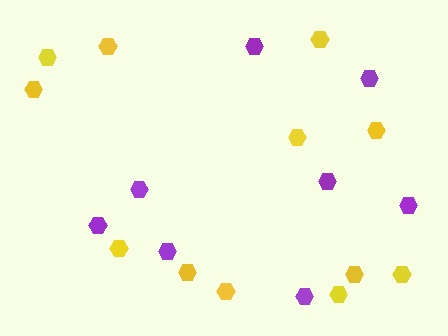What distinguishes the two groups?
There are 2 groups: one group of purple hexagons (8) and one group of yellow hexagons (12).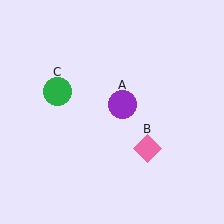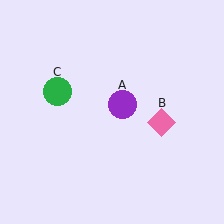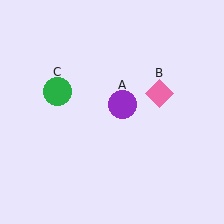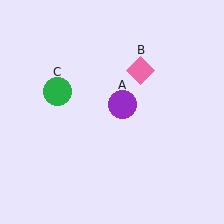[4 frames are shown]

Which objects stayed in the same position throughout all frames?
Purple circle (object A) and green circle (object C) remained stationary.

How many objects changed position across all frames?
1 object changed position: pink diamond (object B).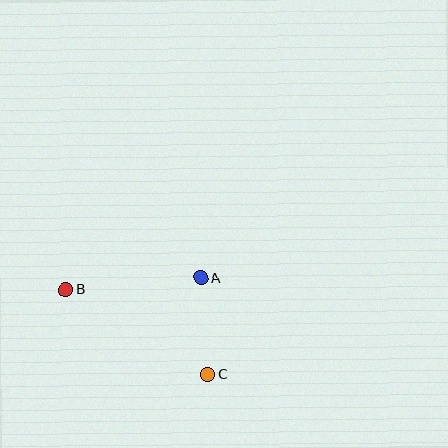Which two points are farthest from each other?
Points B and C are farthest from each other.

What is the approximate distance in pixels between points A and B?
The distance between A and B is approximately 136 pixels.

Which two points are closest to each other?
Points A and C are closest to each other.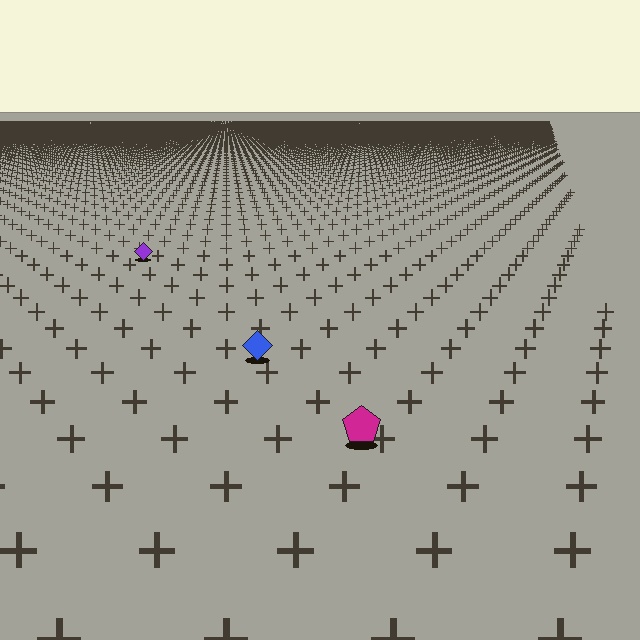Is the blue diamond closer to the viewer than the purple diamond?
Yes. The blue diamond is closer — you can tell from the texture gradient: the ground texture is coarser near it.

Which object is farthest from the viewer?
The purple diamond is farthest from the viewer. It appears smaller and the ground texture around it is denser.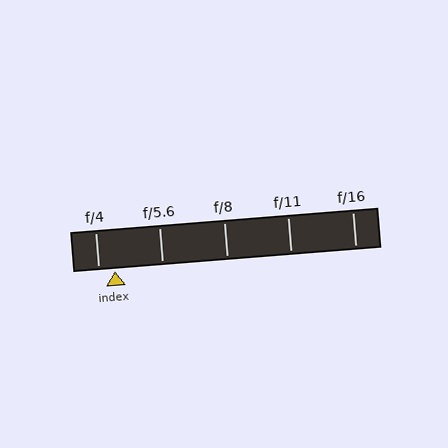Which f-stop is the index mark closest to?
The index mark is closest to f/4.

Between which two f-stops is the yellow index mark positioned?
The index mark is between f/4 and f/5.6.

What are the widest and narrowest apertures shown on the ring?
The widest aperture shown is f/4 and the narrowest is f/16.